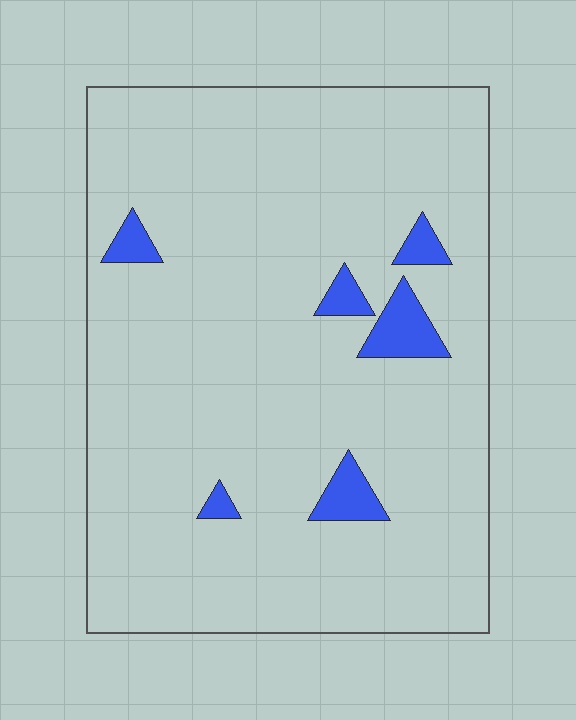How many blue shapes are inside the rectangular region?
6.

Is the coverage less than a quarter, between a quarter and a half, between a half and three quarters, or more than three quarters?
Less than a quarter.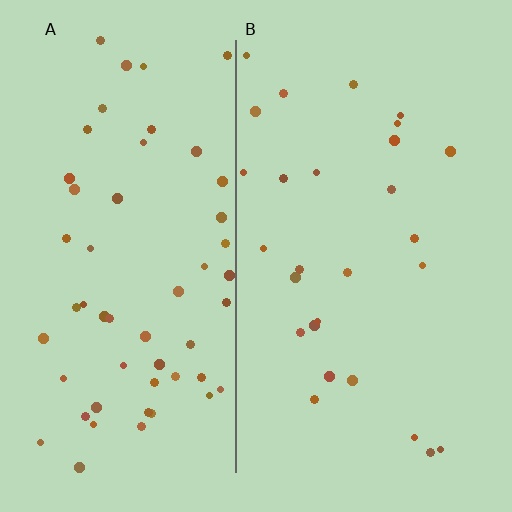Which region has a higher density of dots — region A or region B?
A (the left).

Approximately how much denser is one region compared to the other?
Approximately 2.0× — region A over region B.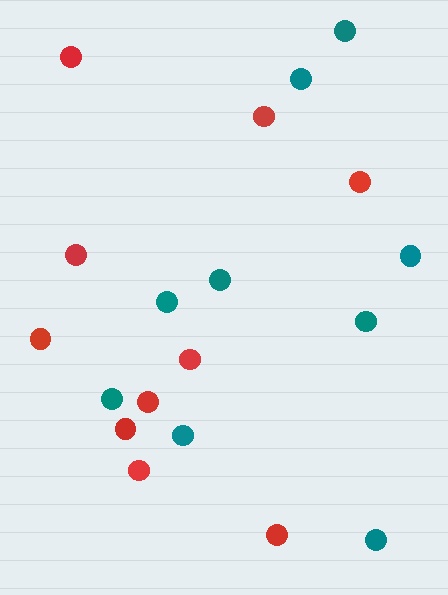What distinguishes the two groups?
There are 2 groups: one group of teal circles (9) and one group of red circles (10).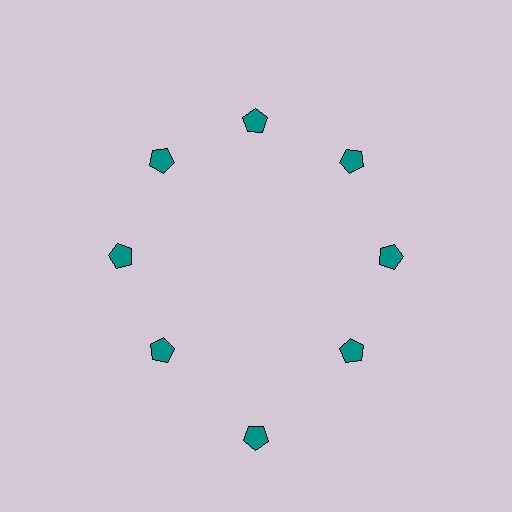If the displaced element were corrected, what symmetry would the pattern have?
It would have 8-fold rotational symmetry — the pattern would map onto itself every 45 degrees.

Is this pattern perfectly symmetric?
No. The 8 teal pentagons are arranged in a ring, but one element near the 6 o'clock position is pushed outward from the center, breaking the 8-fold rotational symmetry.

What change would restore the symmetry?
The symmetry would be restored by moving it inward, back onto the ring so that all 8 pentagons sit at equal angles and equal distance from the center.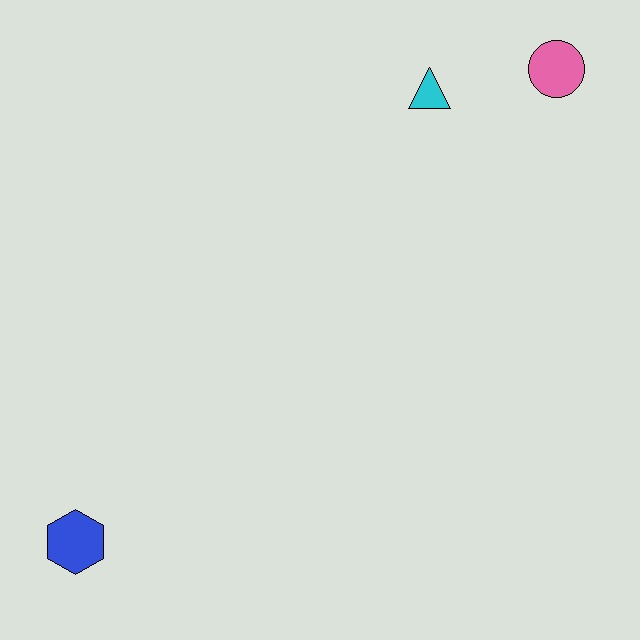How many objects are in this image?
There are 3 objects.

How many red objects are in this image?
There are no red objects.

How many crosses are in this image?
There are no crosses.